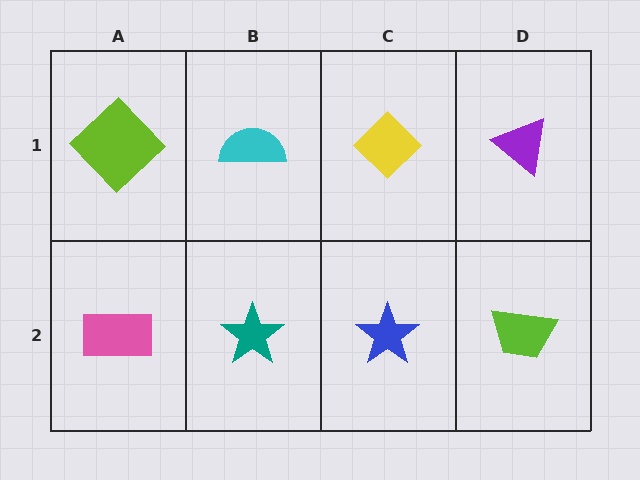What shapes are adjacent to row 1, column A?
A pink rectangle (row 2, column A), a cyan semicircle (row 1, column B).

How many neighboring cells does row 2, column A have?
2.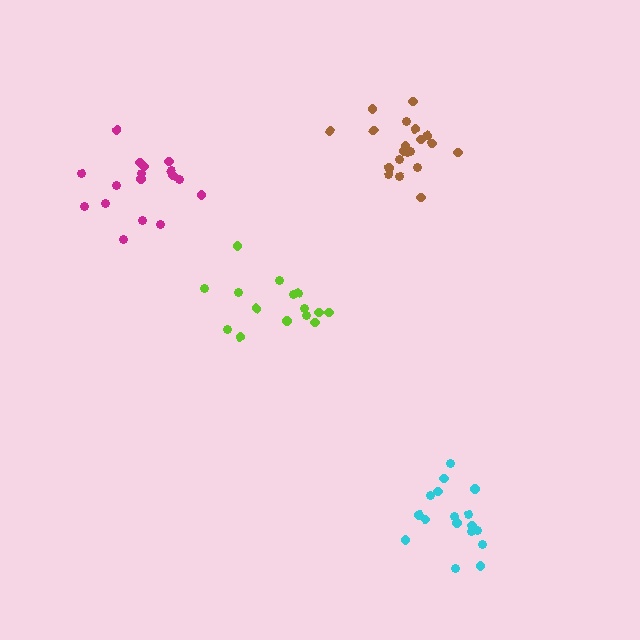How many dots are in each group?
Group 1: 17 dots, Group 2: 15 dots, Group 3: 17 dots, Group 4: 20 dots (69 total).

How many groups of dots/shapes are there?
There are 4 groups.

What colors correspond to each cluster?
The clusters are colored: magenta, lime, cyan, brown.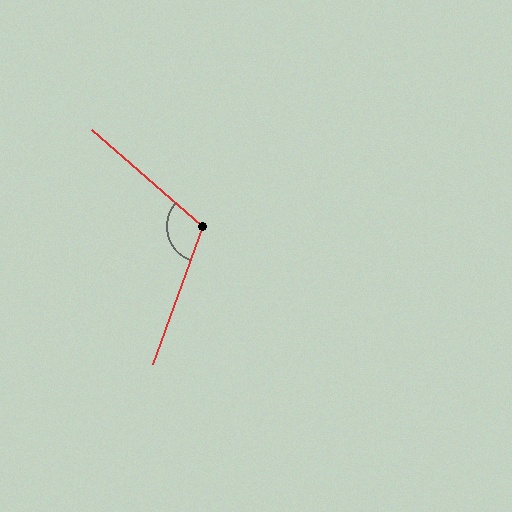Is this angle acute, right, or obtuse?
It is obtuse.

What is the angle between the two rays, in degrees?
Approximately 111 degrees.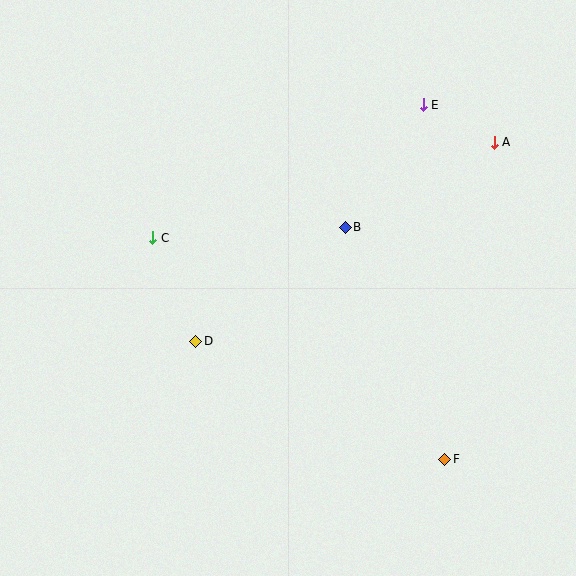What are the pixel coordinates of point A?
Point A is at (494, 142).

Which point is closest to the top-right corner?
Point A is closest to the top-right corner.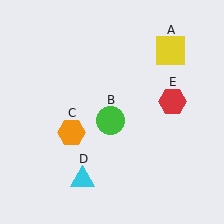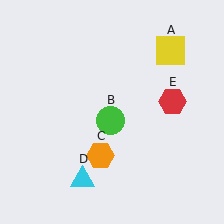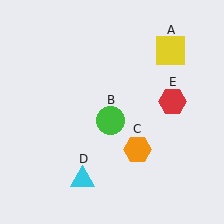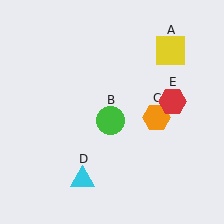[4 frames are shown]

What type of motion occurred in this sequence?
The orange hexagon (object C) rotated counterclockwise around the center of the scene.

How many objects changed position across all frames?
1 object changed position: orange hexagon (object C).